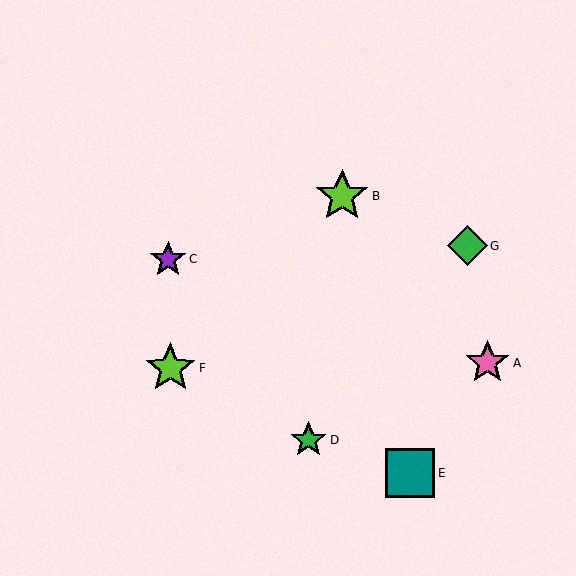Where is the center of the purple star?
The center of the purple star is at (168, 259).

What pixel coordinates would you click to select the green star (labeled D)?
Click at (309, 440) to select the green star D.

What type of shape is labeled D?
Shape D is a green star.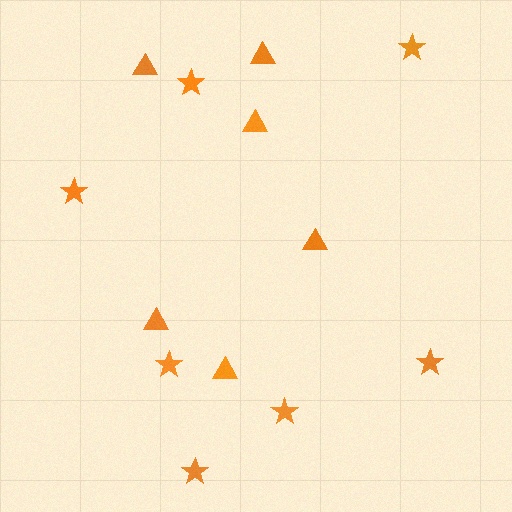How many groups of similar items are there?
There are 2 groups: one group of stars (7) and one group of triangles (6).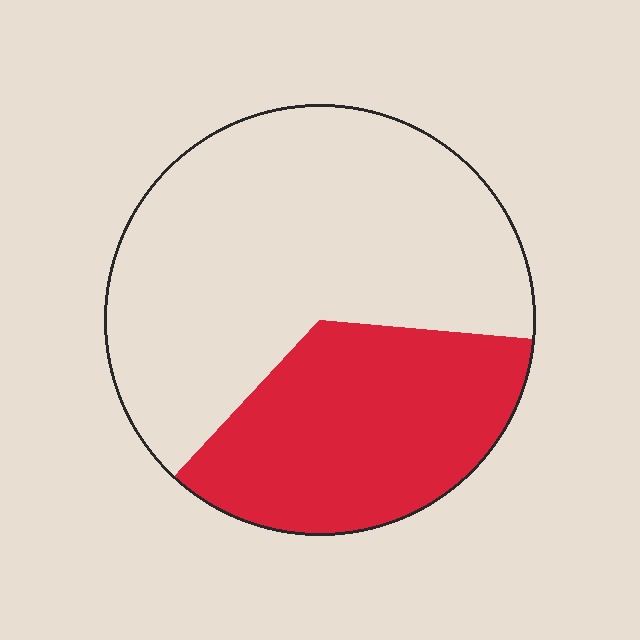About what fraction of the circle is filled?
About three eighths (3/8).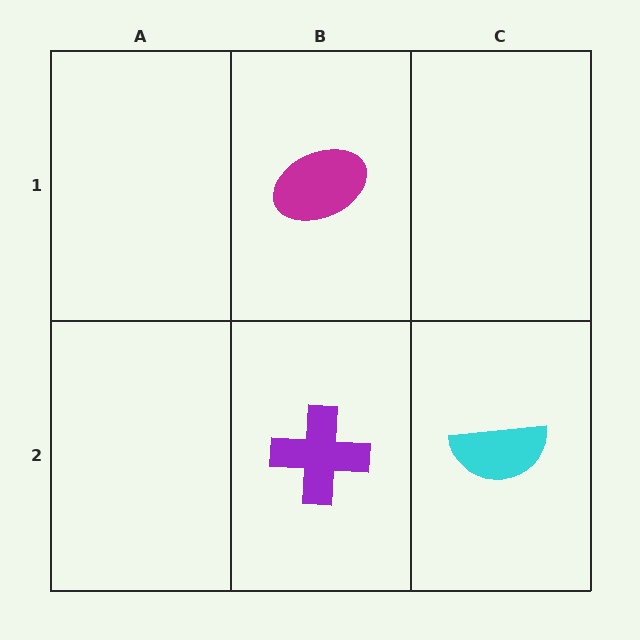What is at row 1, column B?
A magenta ellipse.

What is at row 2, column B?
A purple cross.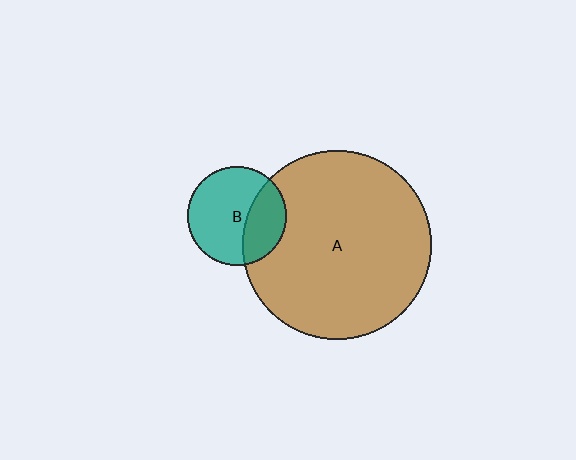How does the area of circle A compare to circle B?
Approximately 3.6 times.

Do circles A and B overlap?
Yes.